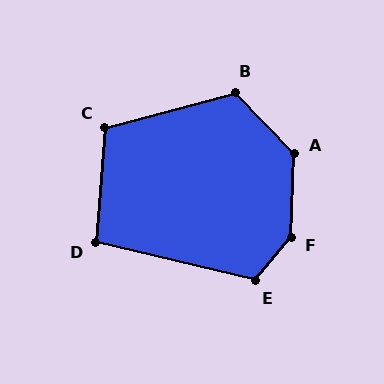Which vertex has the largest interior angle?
F, at approximately 142 degrees.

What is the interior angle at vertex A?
Approximately 135 degrees (obtuse).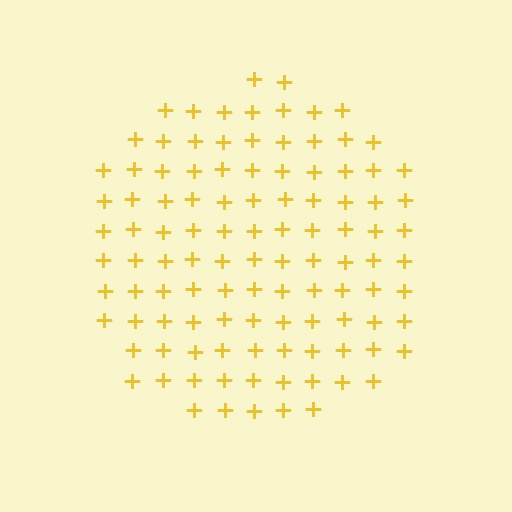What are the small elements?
The small elements are plus signs.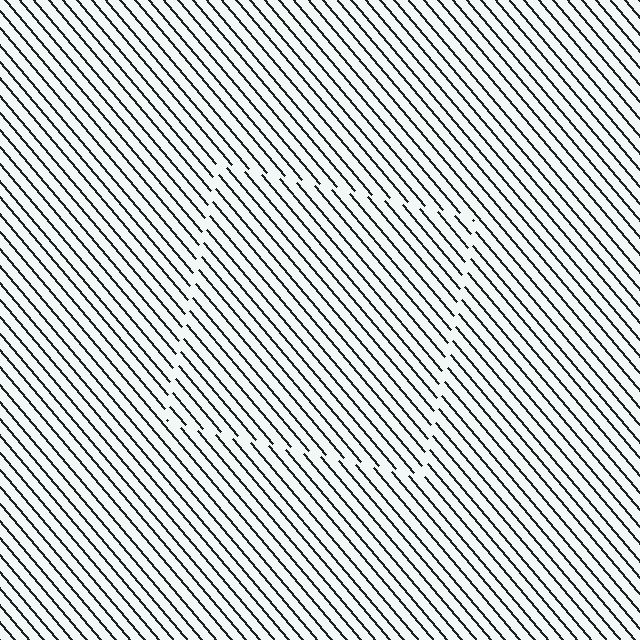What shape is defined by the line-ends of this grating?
An illusory square. The interior of the shape contains the same grating, shifted by half a period — the contour is defined by the phase discontinuity where line-ends from the inner and outer gratings abut.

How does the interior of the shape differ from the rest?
The interior of the shape contains the same grating, shifted by half a period — the contour is defined by the phase discontinuity where line-ends from the inner and outer gratings abut.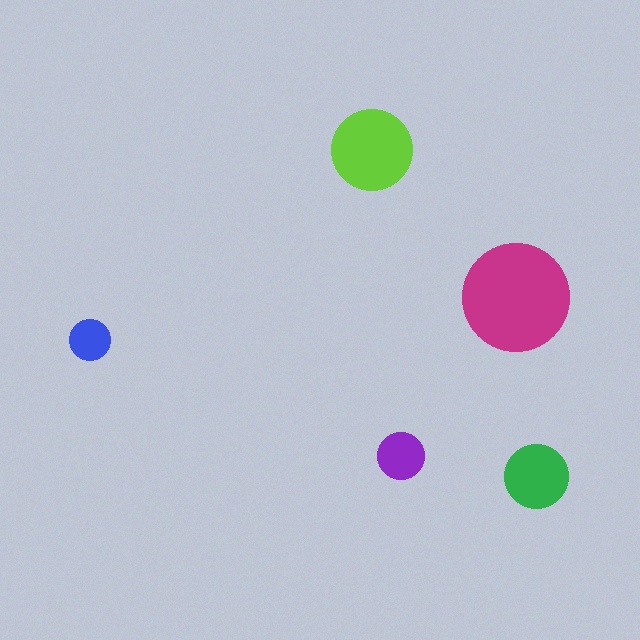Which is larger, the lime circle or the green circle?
The lime one.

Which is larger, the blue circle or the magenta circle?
The magenta one.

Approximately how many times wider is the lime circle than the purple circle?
About 1.5 times wider.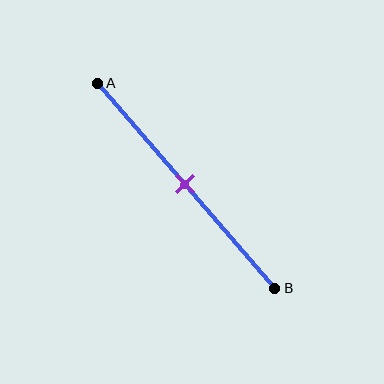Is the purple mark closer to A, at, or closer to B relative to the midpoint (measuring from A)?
The purple mark is approximately at the midpoint of segment AB.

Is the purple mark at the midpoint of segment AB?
Yes, the mark is approximately at the midpoint.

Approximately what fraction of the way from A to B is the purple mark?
The purple mark is approximately 50% of the way from A to B.